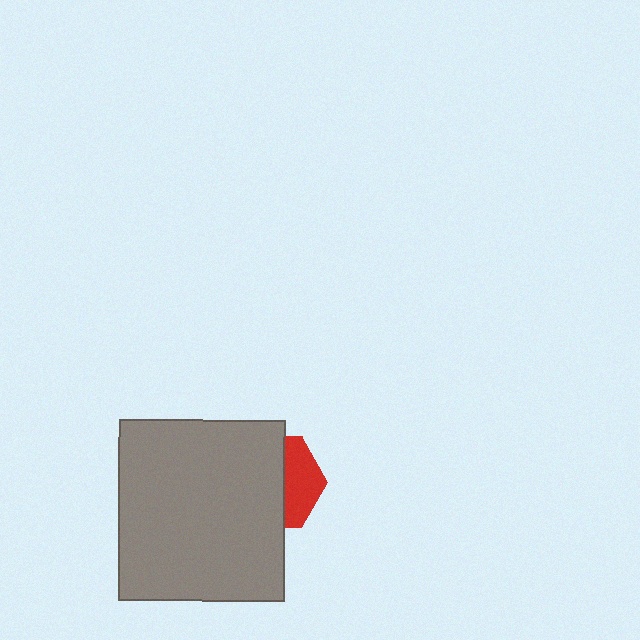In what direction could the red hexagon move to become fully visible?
The red hexagon could move right. That would shift it out from behind the gray rectangle entirely.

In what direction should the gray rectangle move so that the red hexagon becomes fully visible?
The gray rectangle should move left. That is the shortest direction to clear the overlap and leave the red hexagon fully visible.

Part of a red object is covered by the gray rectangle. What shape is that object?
It is a hexagon.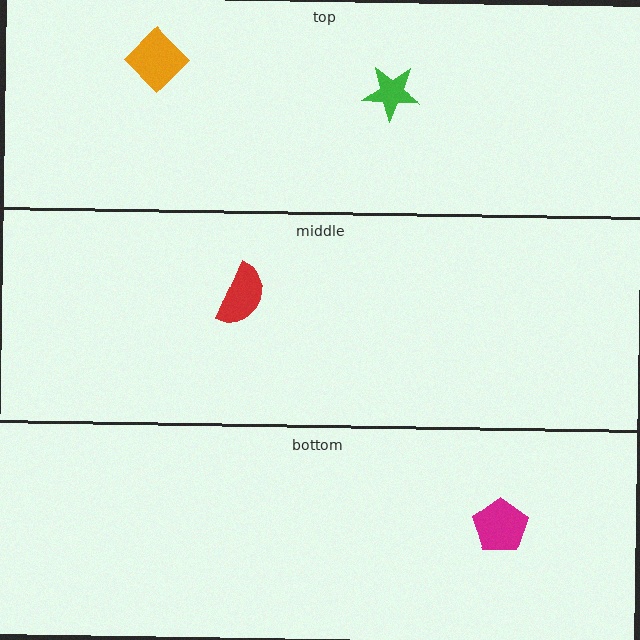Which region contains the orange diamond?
The top region.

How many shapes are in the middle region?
1.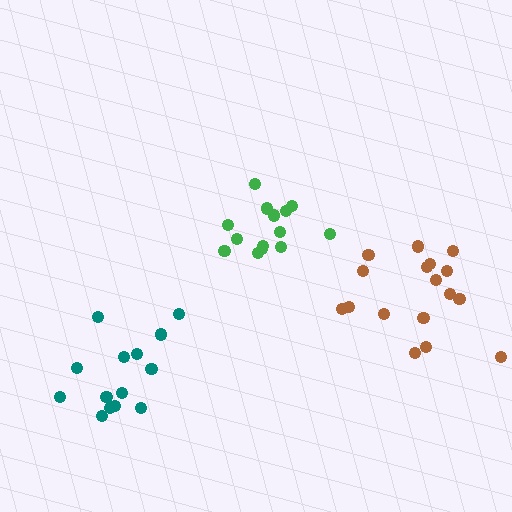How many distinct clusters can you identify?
There are 3 distinct clusters.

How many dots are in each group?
Group 1: 14 dots, Group 2: 17 dots, Group 3: 14 dots (45 total).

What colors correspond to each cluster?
The clusters are colored: teal, brown, green.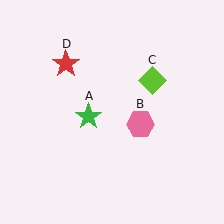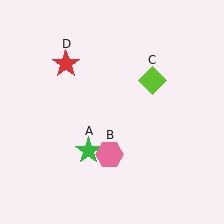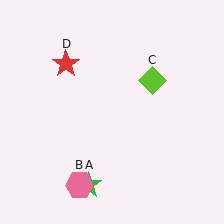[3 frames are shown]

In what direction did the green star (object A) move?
The green star (object A) moved down.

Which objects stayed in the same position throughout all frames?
Lime diamond (object C) and red star (object D) remained stationary.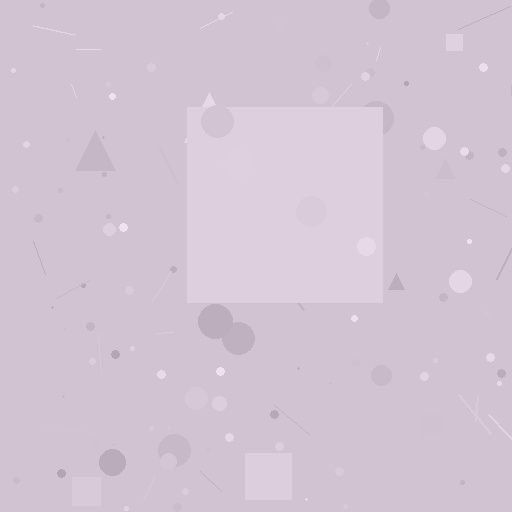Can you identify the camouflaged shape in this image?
The camouflaged shape is a square.